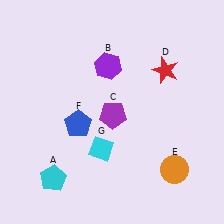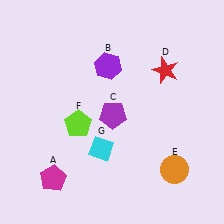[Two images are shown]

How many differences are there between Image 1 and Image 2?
There are 2 differences between the two images.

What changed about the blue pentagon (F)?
In Image 1, F is blue. In Image 2, it changed to lime.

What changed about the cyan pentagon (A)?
In Image 1, A is cyan. In Image 2, it changed to magenta.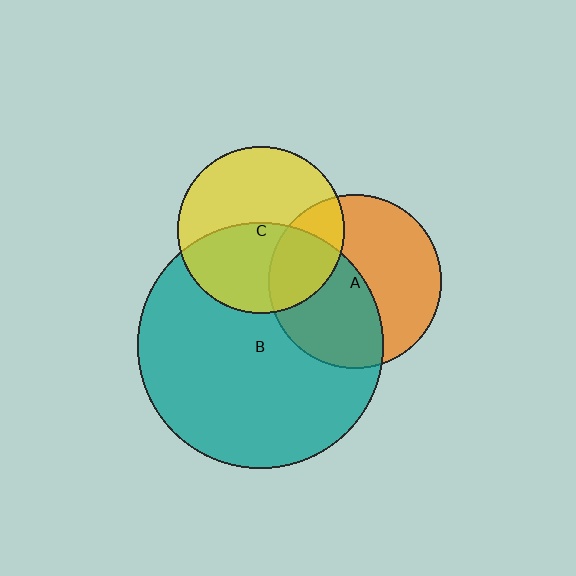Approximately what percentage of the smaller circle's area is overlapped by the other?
Approximately 25%.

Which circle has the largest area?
Circle B (teal).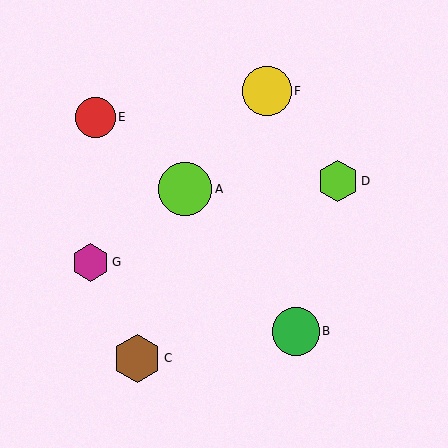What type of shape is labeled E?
Shape E is a red circle.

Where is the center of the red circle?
The center of the red circle is at (96, 117).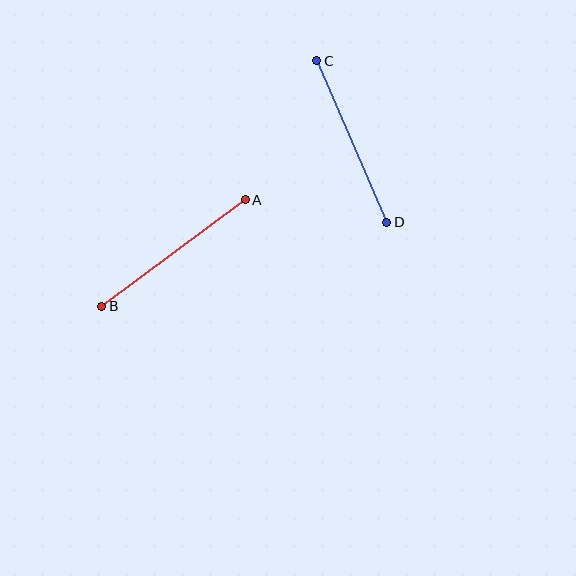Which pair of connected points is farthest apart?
Points A and B are farthest apart.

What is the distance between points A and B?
The distance is approximately 179 pixels.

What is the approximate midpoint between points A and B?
The midpoint is at approximately (173, 253) pixels.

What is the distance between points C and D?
The distance is approximately 176 pixels.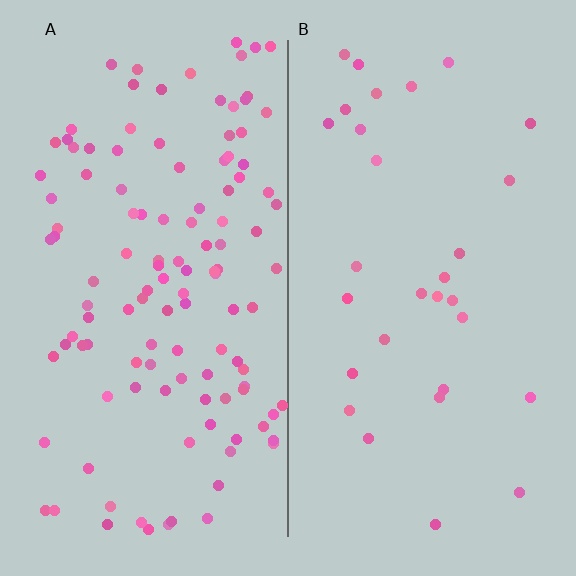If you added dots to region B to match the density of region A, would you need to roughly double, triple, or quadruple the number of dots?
Approximately quadruple.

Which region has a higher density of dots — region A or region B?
A (the left).